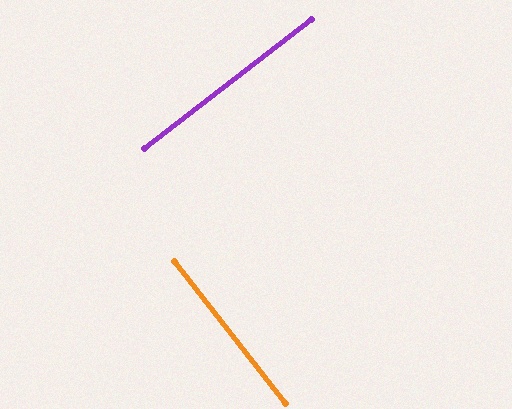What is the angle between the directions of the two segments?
Approximately 90 degrees.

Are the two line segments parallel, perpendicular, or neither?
Perpendicular — they meet at approximately 90°.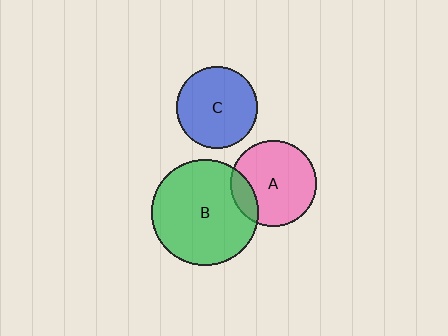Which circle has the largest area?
Circle B (green).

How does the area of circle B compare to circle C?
Approximately 1.7 times.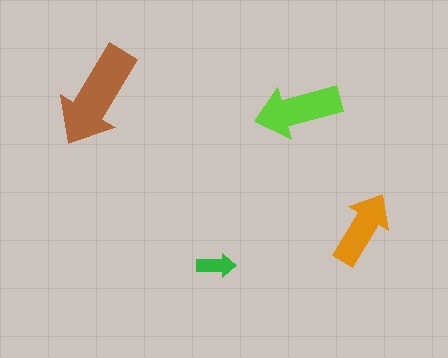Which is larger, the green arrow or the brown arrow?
The brown one.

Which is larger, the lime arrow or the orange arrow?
The lime one.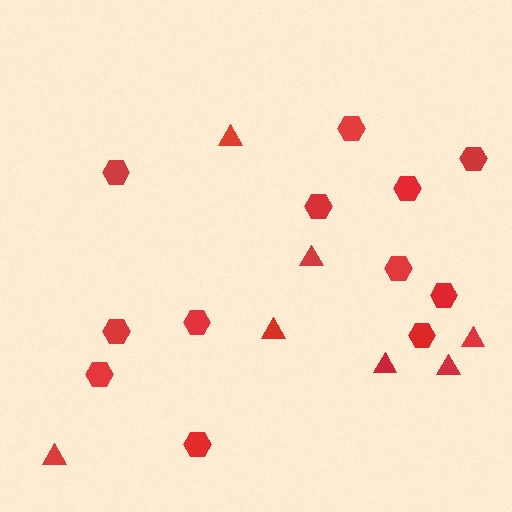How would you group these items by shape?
There are 2 groups: one group of hexagons (12) and one group of triangles (7).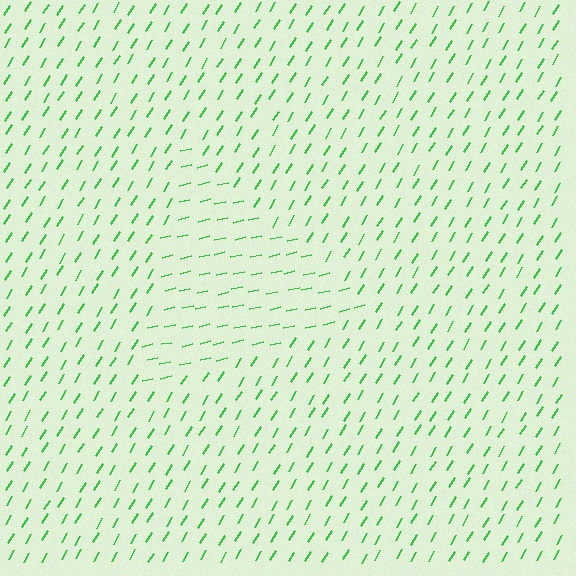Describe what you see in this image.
The image is filled with small green line segments. A triangle region in the image has lines oriented differently from the surrounding lines, creating a visible texture boundary.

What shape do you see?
I see a triangle.